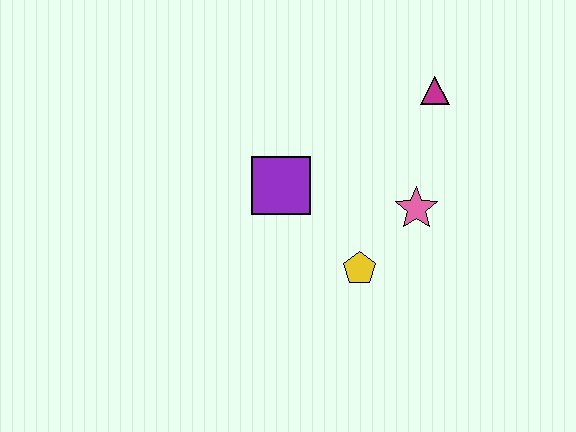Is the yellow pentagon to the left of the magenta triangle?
Yes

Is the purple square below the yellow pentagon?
No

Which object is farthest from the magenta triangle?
The yellow pentagon is farthest from the magenta triangle.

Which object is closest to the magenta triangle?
The pink star is closest to the magenta triangle.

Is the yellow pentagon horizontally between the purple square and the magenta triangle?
Yes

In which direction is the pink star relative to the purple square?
The pink star is to the right of the purple square.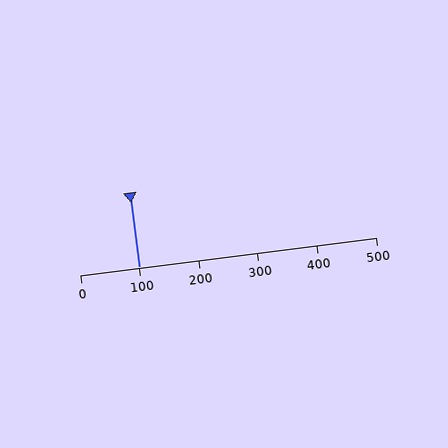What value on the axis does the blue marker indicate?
The marker indicates approximately 100.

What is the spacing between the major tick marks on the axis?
The major ticks are spaced 100 apart.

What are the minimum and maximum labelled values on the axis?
The axis runs from 0 to 500.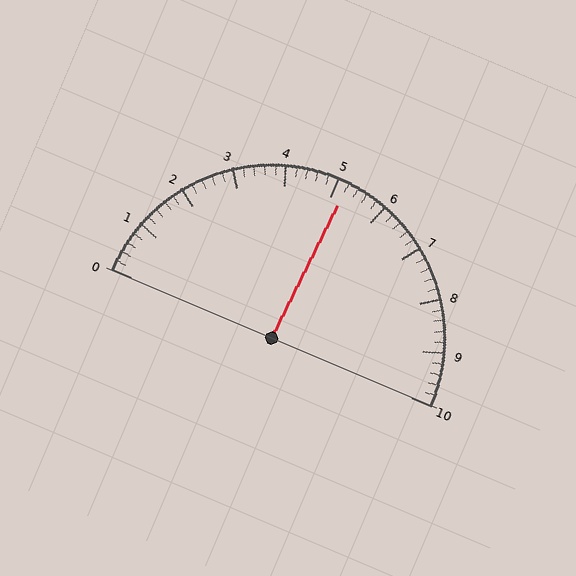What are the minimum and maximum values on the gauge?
The gauge ranges from 0 to 10.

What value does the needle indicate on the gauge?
The needle indicates approximately 5.2.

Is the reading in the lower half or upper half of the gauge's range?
The reading is in the upper half of the range (0 to 10).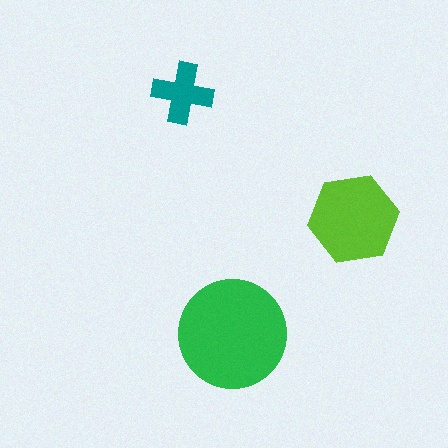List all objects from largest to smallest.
The green circle, the lime hexagon, the teal cross.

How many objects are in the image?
There are 3 objects in the image.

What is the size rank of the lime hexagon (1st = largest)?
2nd.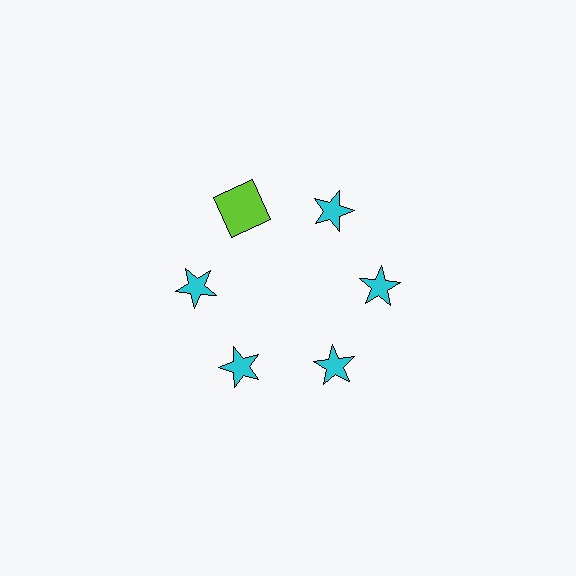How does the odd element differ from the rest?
It differs in both color (lime instead of cyan) and shape (square instead of star).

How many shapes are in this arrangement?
There are 6 shapes arranged in a ring pattern.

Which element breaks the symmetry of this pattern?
The lime square at roughly the 11 o'clock position breaks the symmetry. All other shapes are cyan stars.